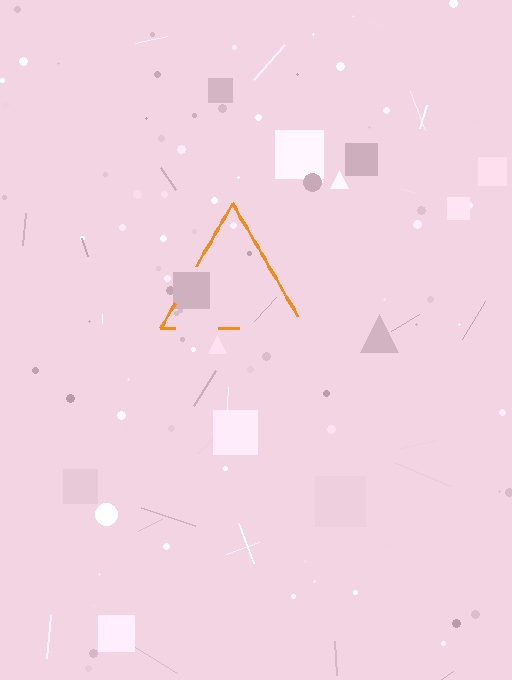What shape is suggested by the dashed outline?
The dashed outline suggests a triangle.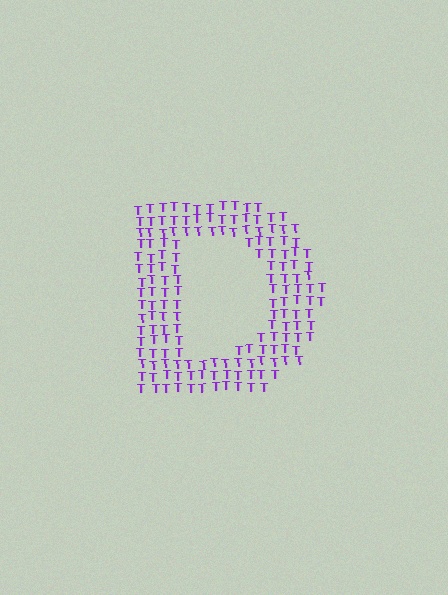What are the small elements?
The small elements are letter T's.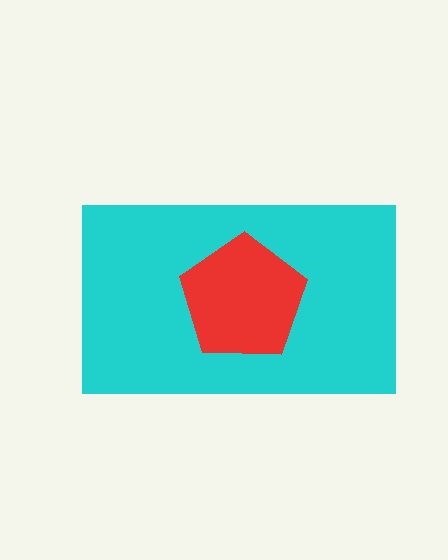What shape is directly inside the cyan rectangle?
The red pentagon.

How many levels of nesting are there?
2.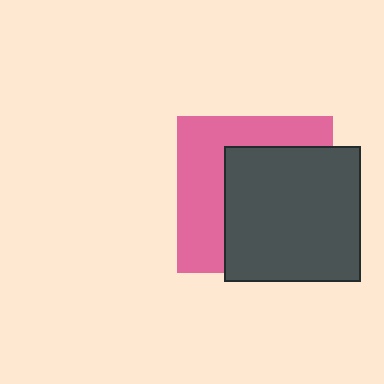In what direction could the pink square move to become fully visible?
The pink square could move left. That would shift it out from behind the dark gray square entirely.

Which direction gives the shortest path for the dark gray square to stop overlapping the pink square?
Moving right gives the shortest separation.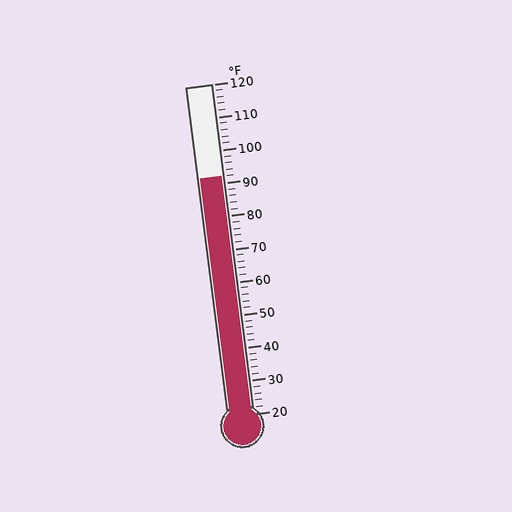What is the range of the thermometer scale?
The thermometer scale ranges from 20°F to 120°F.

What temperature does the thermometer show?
The thermometer shows approximately 92°F.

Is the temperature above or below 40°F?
The temperature is above 40°F.